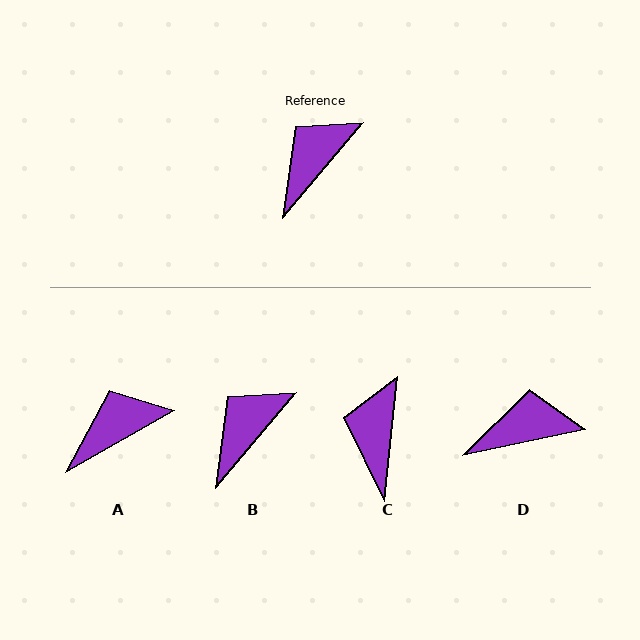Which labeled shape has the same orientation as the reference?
B.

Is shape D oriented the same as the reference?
No, it is off by about 38 degrees.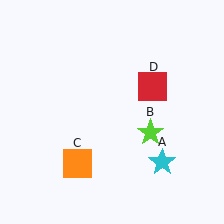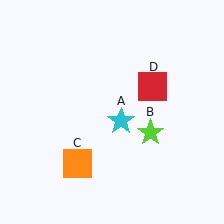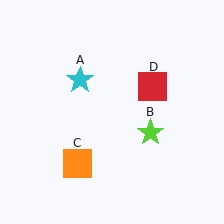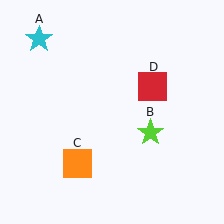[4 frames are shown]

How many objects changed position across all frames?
1 object changed position: cyan star (object A).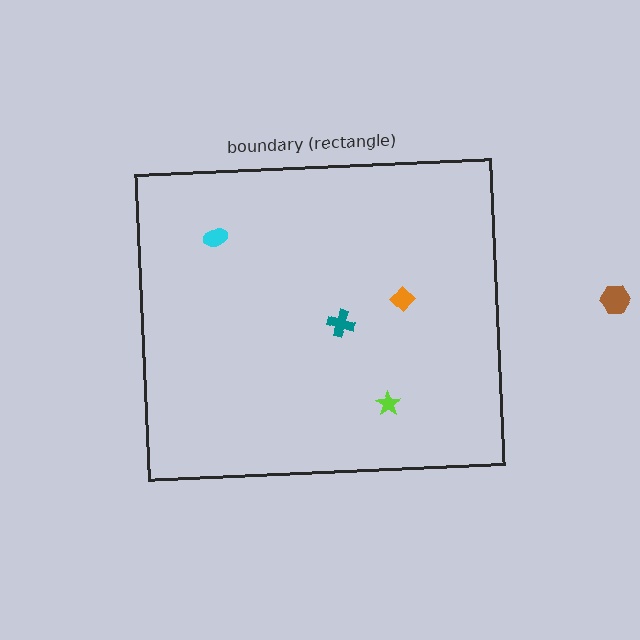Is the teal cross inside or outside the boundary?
Inside.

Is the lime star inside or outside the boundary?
Inside.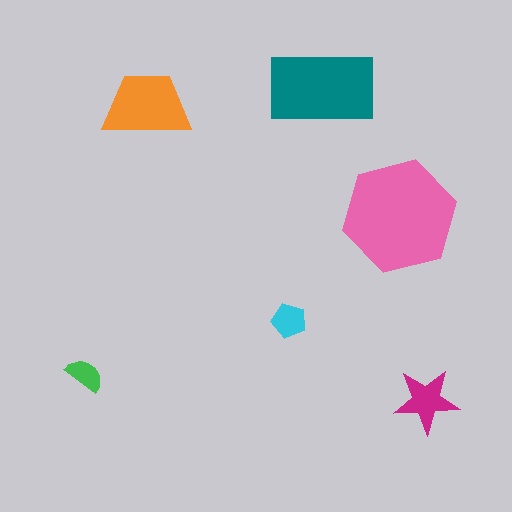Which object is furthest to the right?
The magenta star is rightmost.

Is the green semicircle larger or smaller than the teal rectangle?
Smaller.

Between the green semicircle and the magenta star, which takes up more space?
The magenta star.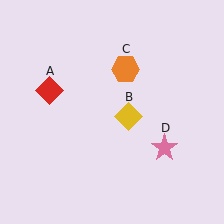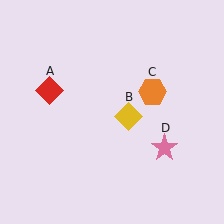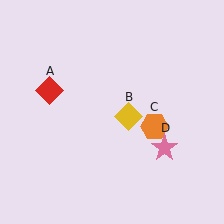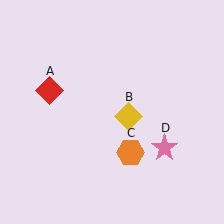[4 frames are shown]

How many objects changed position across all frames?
1 object changed position: orange hexagon (object C).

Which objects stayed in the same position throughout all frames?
Red diamond (object A) and yellow diamond (object B) and pink star (object D) remained stationary.